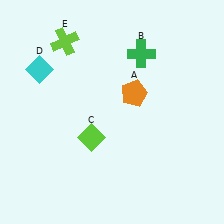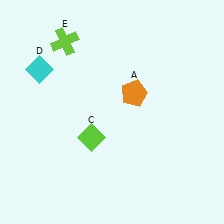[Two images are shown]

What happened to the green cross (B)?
The green cross (B) was removed in Image 2. It was in the top-right area of Image 1.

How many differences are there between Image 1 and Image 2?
There is 1 difference between the two images.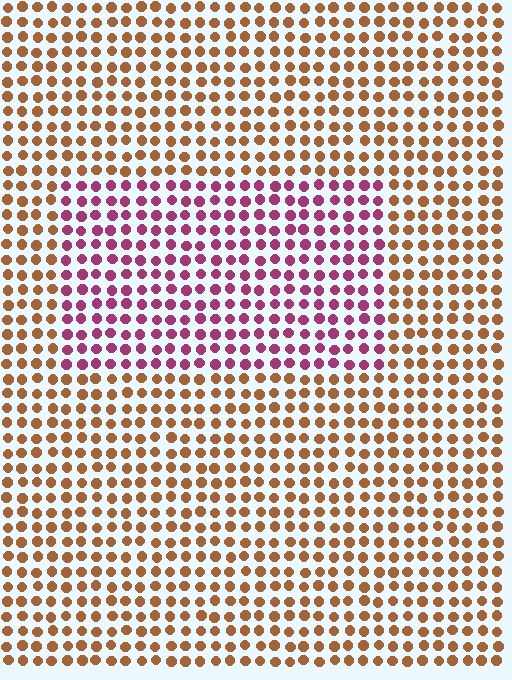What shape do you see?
I see a rectangle.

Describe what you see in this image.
The image is filled with small brown elements in a uniform arrangement. A rectangle-shaped region is visible where the elements are tinted to a slightly different hue, forming a subtle color boundary.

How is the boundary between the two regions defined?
The boundary is defined purely by a slight shift in hue (about 61 degrees). Spacing, size, and orientation are identical on both sides.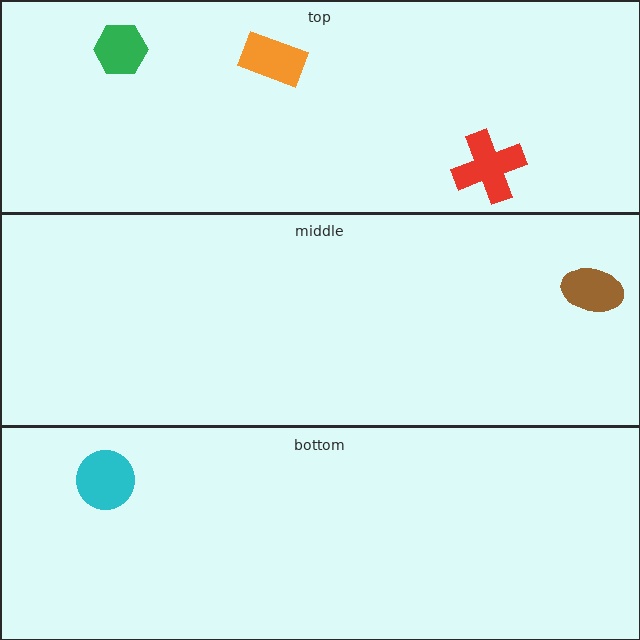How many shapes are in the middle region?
1.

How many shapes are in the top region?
3.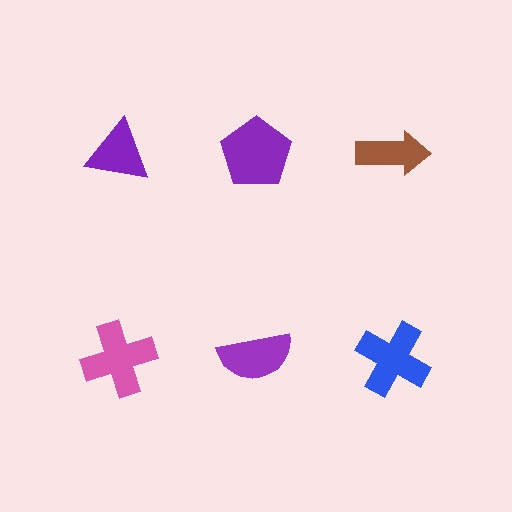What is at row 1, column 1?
A purple triangle.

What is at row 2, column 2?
A purple semicircle.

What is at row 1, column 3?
A brown arrow.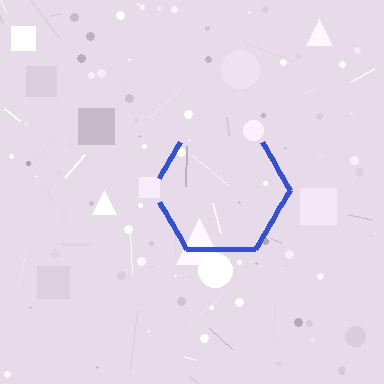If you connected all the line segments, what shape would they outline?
They would outline a hexagon.